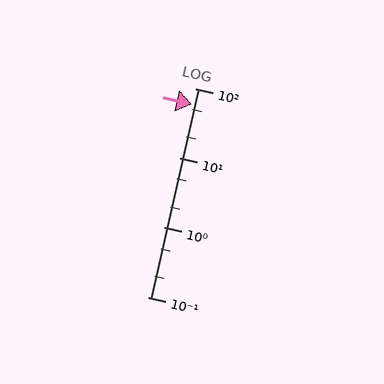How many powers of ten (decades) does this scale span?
The scale spans 3 decades, from 0.1 to 100.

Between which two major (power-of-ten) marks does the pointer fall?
The pointer is between 10 and 100.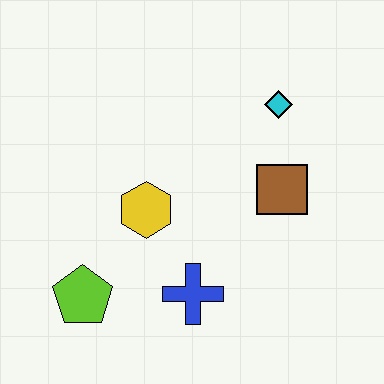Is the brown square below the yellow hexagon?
No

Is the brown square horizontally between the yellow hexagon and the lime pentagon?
No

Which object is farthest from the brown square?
The lime pentagon is farthest from the brown square.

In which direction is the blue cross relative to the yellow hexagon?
The blue cross is below the yellow hexagon.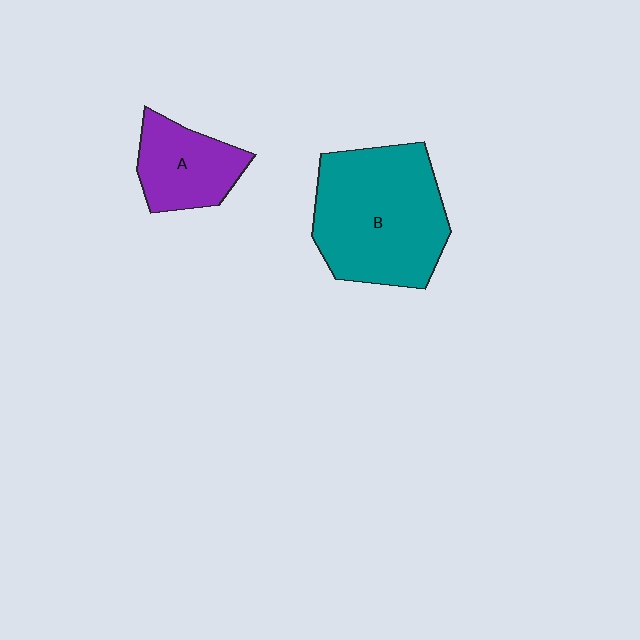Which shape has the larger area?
Shape B (teal).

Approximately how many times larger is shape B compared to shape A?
Approximately 2.1 times.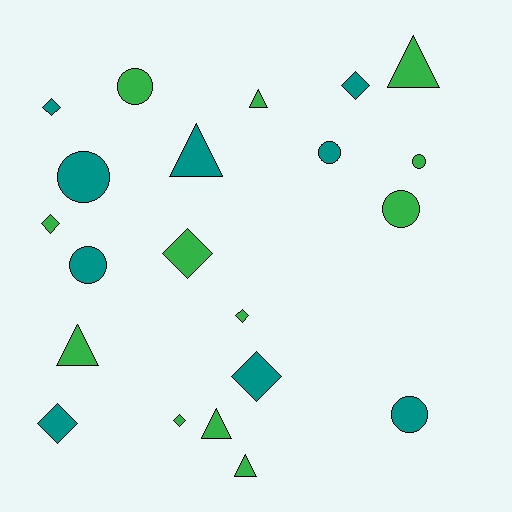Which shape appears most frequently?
Diamond, with 8 objects.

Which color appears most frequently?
Green, with 12 objects.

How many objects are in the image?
There are 21 objects.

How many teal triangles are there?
There is 1 teal triangle.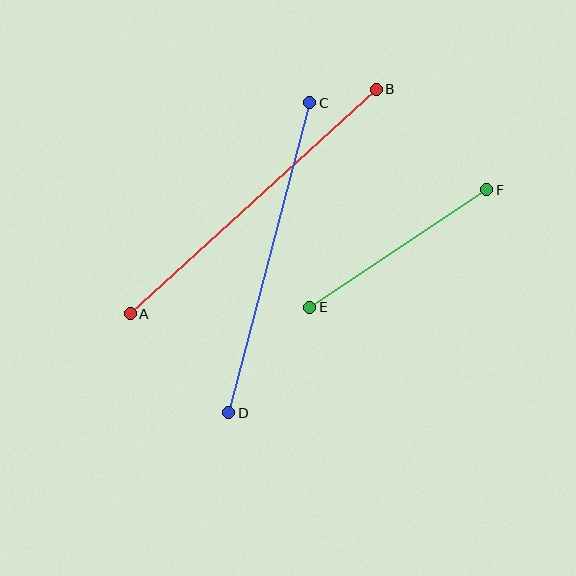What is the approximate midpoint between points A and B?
The midpoint is at approximately (253, 202) pixels.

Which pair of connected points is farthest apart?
Points A and B are farthest apart.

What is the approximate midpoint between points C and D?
The midpoint is at approximately (269, 258) pixels.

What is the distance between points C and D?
The distance is approximately 320 pixels.